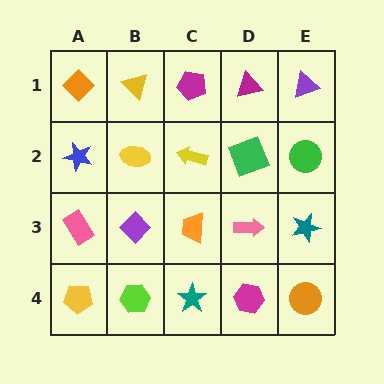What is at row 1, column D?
A magenta triangle.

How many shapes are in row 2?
5 shapes.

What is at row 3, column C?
An orange trapezoid.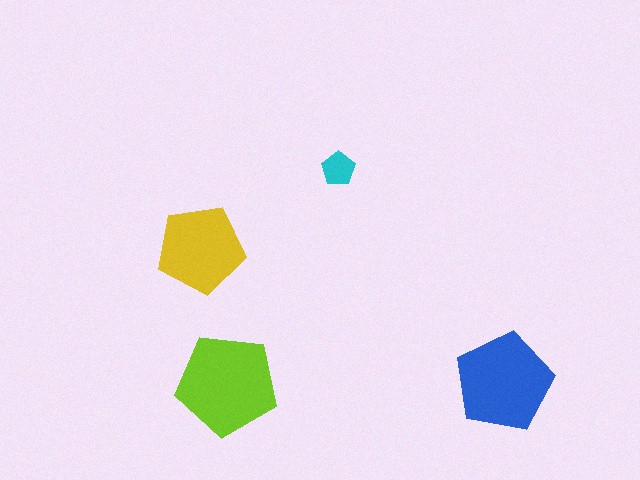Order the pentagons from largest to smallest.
the lime one, the blue one, the yellow one, the cyan one.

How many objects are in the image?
There are 4 objects in the image.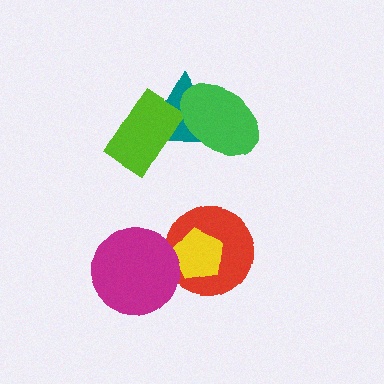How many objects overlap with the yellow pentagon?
1 object overlaps with the yellow pentagon.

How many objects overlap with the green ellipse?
1 object overlaps with the green ellipse.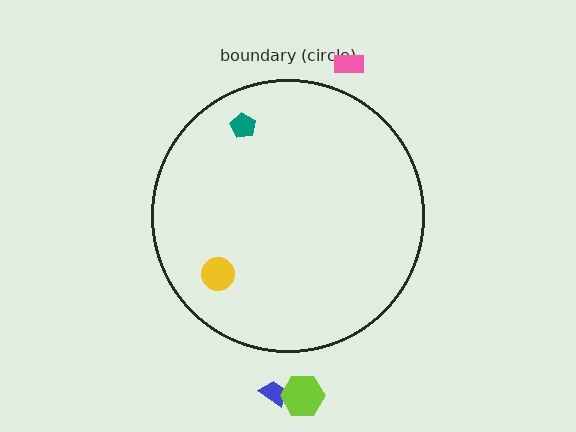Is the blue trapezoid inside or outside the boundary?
Outside.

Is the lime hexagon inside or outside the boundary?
Outside.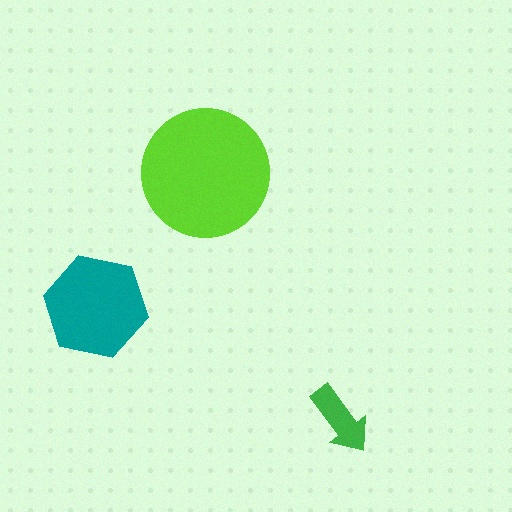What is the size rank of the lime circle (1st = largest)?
1st.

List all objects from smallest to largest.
The green arrow, the teal hexagon, the lime circle.